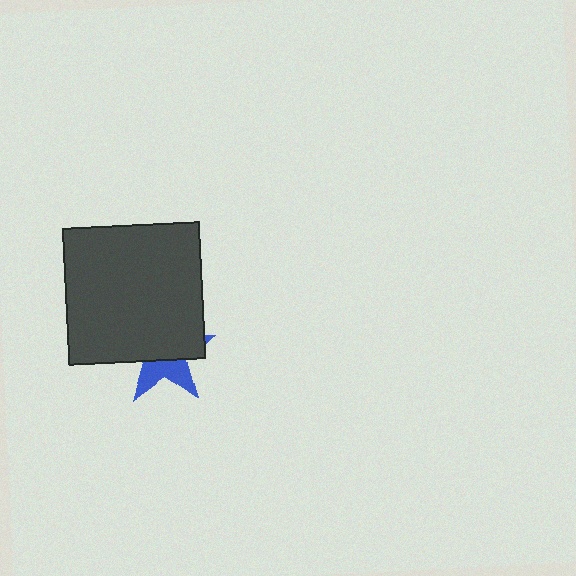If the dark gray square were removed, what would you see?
You would see the complete blue star.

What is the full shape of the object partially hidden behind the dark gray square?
The partially hidden object is a blue star.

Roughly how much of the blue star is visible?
A small part of it is visible (roughly 37%).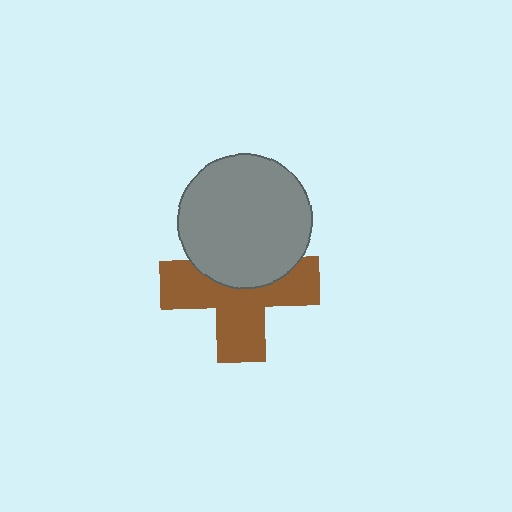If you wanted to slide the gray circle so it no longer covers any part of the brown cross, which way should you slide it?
Slide it up — that is the most direct way to separate the two shapes.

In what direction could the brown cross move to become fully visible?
The brown cross could move down. That would shift it out from behind the gray circle entirely.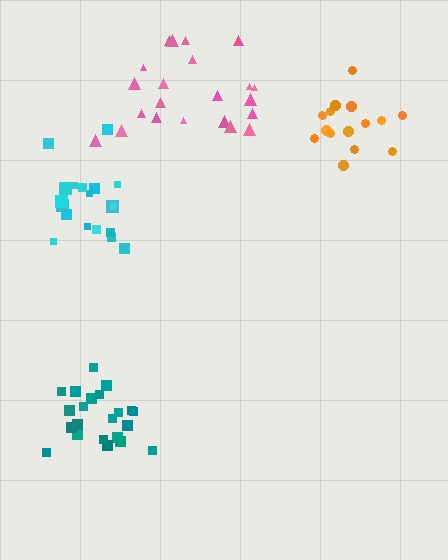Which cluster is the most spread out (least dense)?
Pink.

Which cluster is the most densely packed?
Teal.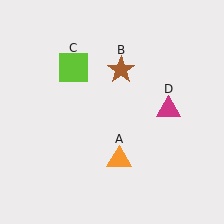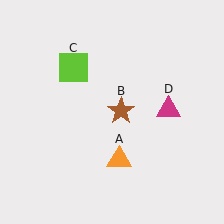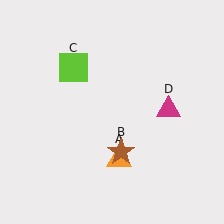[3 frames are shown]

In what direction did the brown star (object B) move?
The brown star (object B) moved down.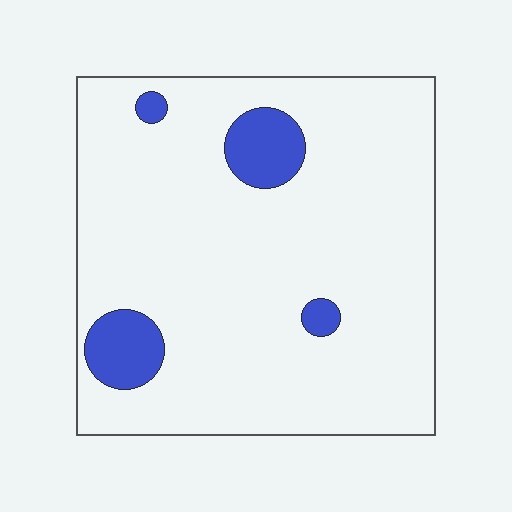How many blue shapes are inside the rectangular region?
4.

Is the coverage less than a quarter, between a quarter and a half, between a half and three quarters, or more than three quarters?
Less than a quarter.